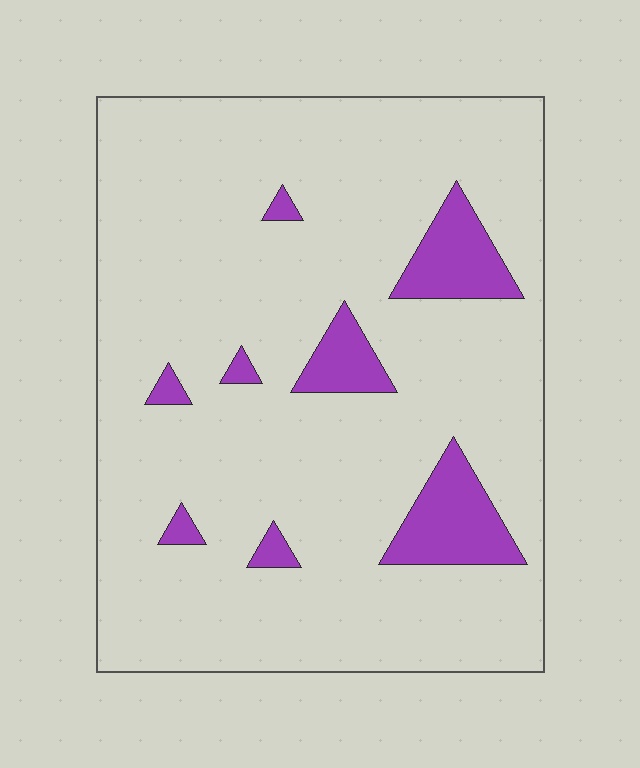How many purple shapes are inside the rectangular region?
8.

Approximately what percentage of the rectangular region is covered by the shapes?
Approximately 10%.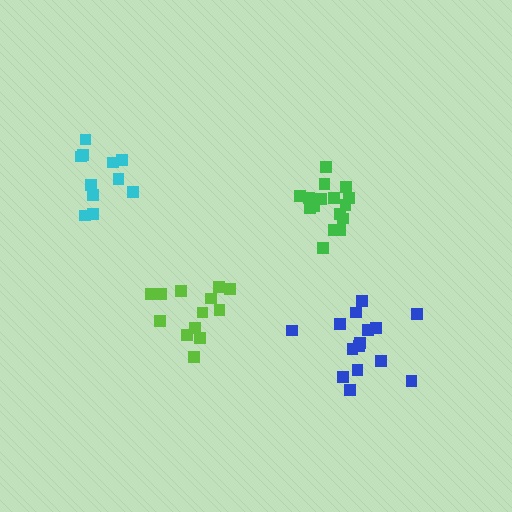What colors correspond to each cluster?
The clusters are colored: lime, cyan, blue, green.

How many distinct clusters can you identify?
There are 4 distinct clusters.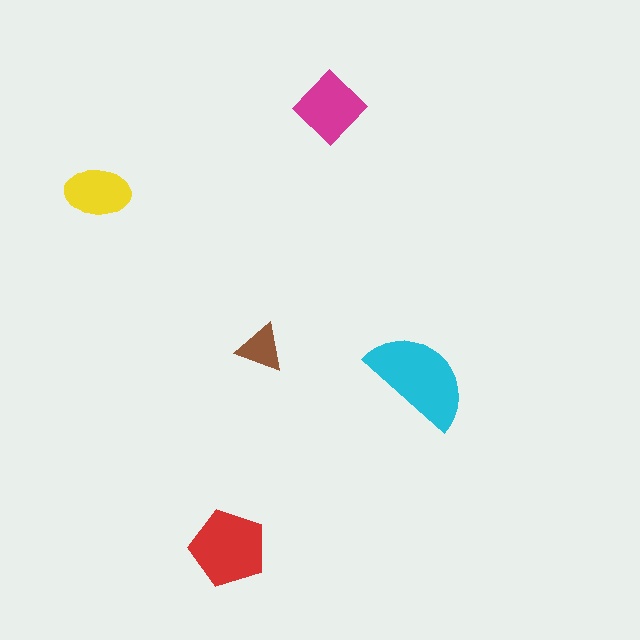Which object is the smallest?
The brown triangle.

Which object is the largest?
The cyan semicircle.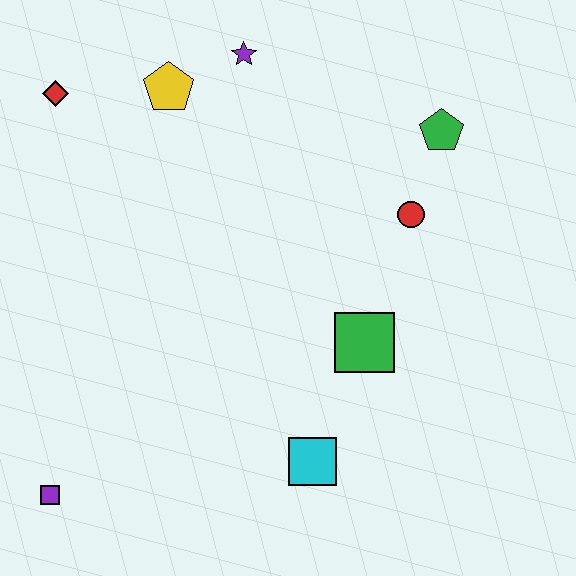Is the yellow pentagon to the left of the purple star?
Yes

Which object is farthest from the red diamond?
The cyan square is farthest from the red diamond.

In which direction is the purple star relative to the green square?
The purple star is above the green square.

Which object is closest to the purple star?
The yellow pentagon is closest to the purple star.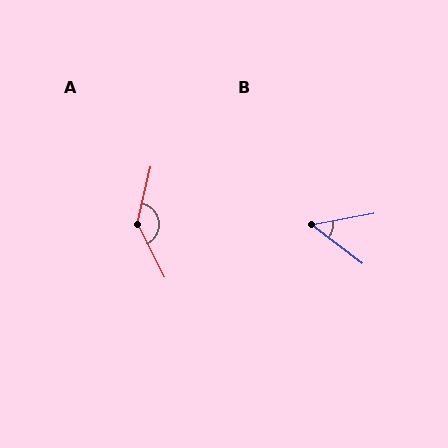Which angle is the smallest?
B, at approximately 48 degrees.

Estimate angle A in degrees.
Approximately 140 degrees.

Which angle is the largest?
A, at approximately 140 degrees.